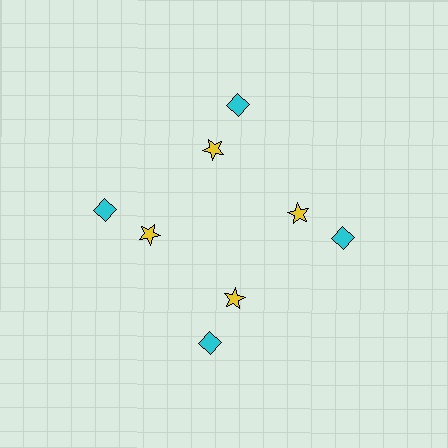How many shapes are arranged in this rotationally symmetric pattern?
There are 8 shapes, arranged in 4 groups of 2.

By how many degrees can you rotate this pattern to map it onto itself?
The pattern maps onto itself every 90 degrees of rotation.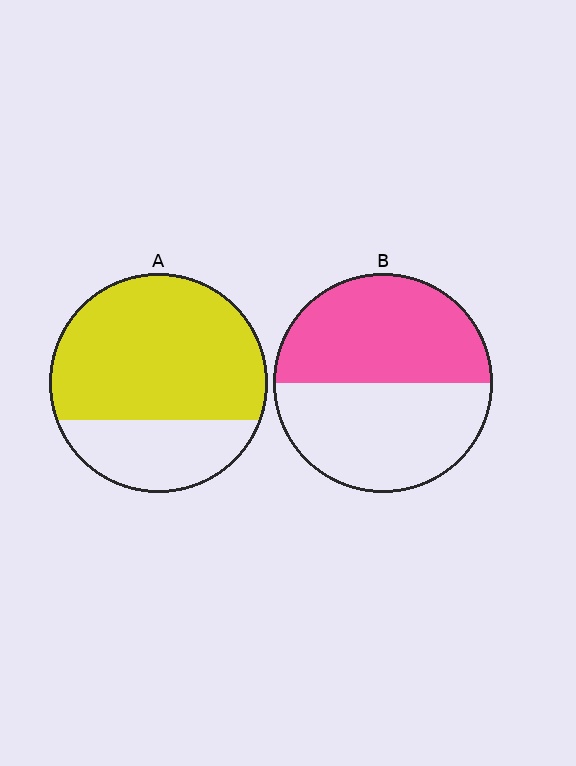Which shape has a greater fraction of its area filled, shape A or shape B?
Shape A.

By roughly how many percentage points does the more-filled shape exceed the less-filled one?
By roughly 20 percentage points (A over B).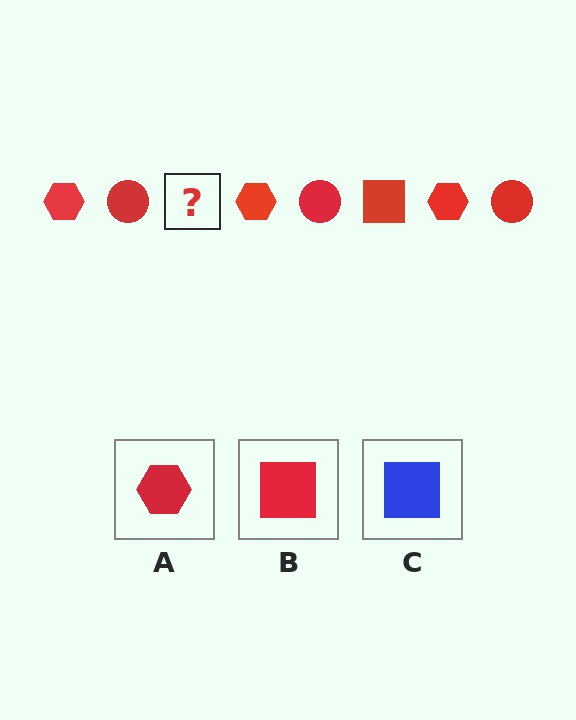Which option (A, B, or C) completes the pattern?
B.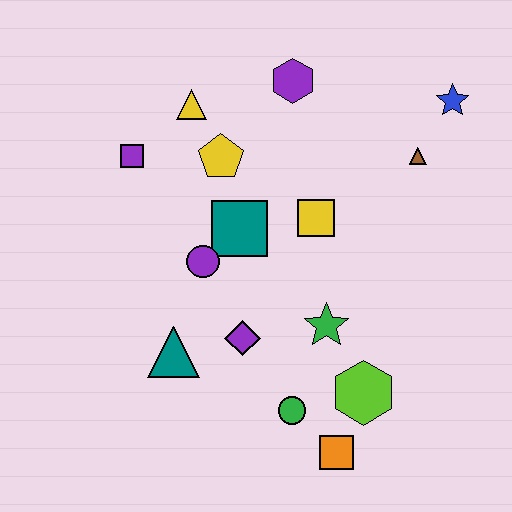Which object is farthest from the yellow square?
The orange square is farthest from the yellow square.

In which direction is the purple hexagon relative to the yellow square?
The purple hexagon is above the yellow square.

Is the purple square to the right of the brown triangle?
No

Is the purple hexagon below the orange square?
No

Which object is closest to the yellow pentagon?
The yellow triangle is closest to the yellow pentagon.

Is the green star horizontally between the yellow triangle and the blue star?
Yes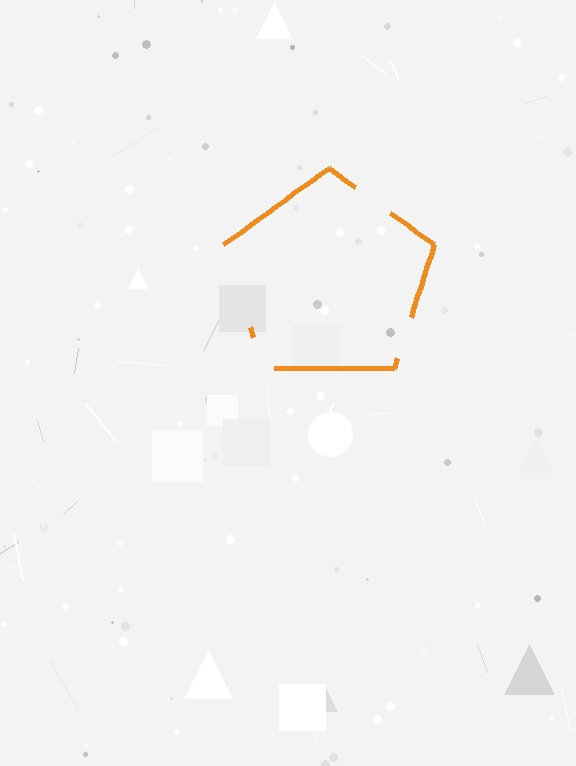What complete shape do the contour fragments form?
The contour fragments form a pentagon.